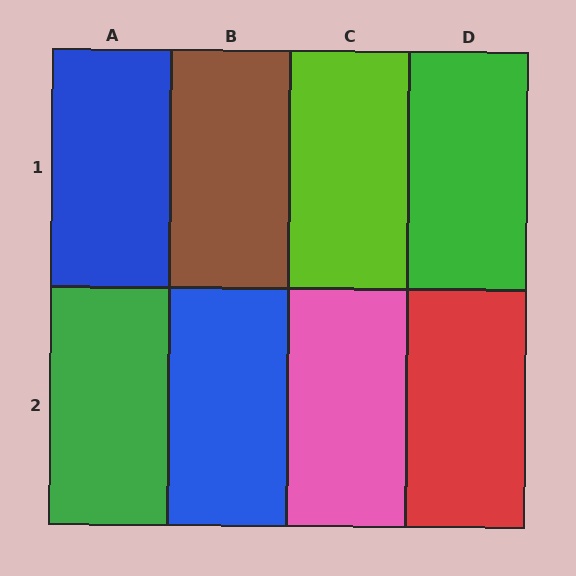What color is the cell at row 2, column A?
Green.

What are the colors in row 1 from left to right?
Blue, brown, lime, green.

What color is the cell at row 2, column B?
Blue.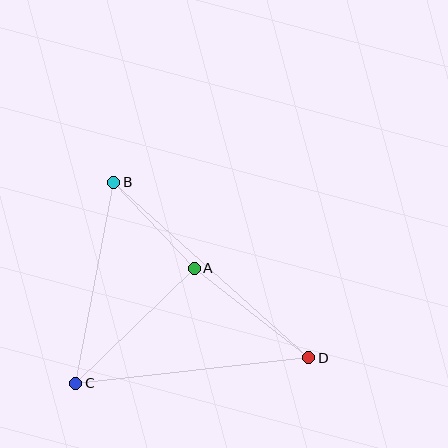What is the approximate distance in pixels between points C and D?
The distance between C and D is approximately 234 pixels.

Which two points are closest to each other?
Points A and B are closest to each other.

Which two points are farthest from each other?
Points B and D are farthest from each other.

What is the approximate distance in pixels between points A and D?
The distance between A and D is approximately 145 pixels.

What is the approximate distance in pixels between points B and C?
The distance between B and C is approximately 205 pixels.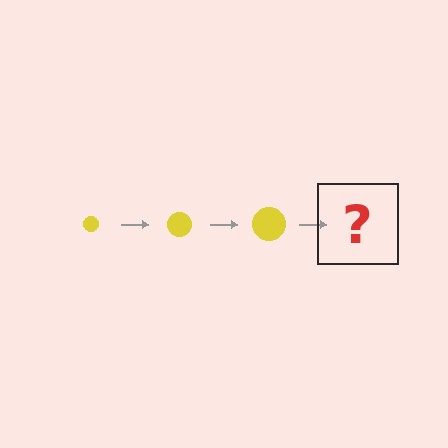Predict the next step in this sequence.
The next step is a yellow circle, larger than the previous one.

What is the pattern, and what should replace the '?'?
The pattern is that the circle gets progressively larger each step. The '?' should be a yellow circle, larger than the previous one.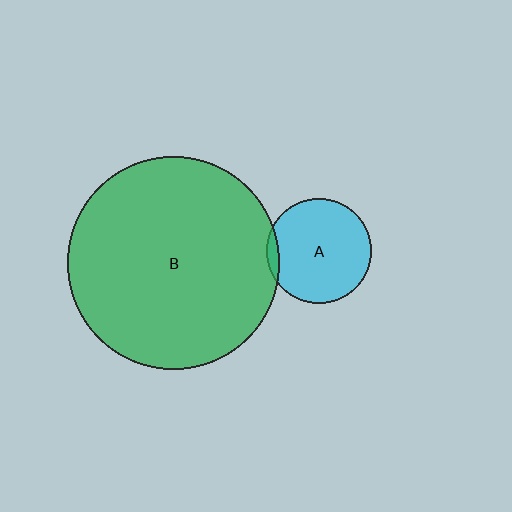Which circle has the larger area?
Circle B (green).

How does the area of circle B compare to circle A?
Approximately 4.1 times.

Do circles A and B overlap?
Yes.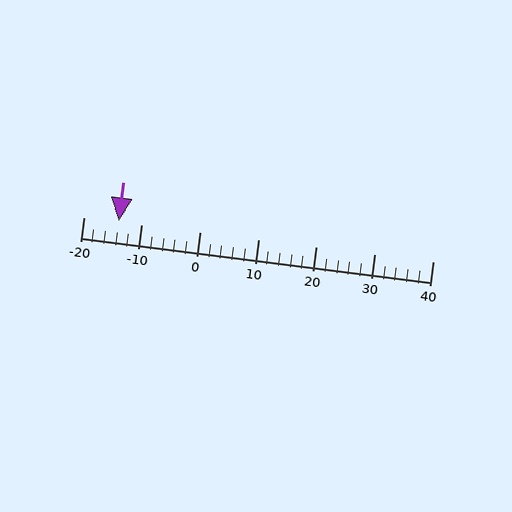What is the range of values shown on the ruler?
The ruler shows values from -20 to 40.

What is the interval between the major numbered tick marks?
The major tick marks are spaced 10 units apart.